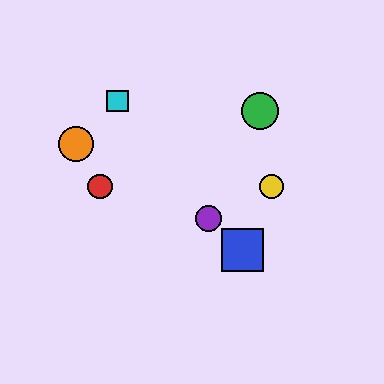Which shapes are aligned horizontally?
The red circle, the yellow circle are aligned horizontally.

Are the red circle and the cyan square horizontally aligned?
No, the red circle is at y≈186 and the cyan square is at y≈101.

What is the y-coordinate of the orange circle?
The orange circle is at y≈144.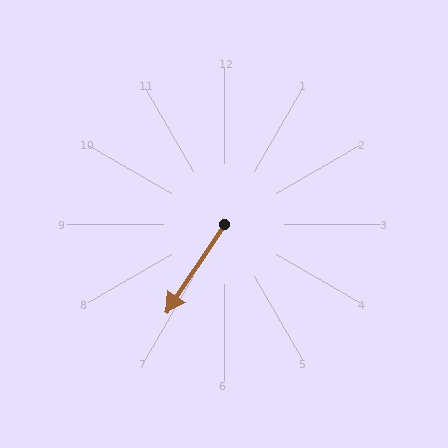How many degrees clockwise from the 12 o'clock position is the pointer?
Approximately 213 degrees.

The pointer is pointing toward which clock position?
Roughly 7 o'clock.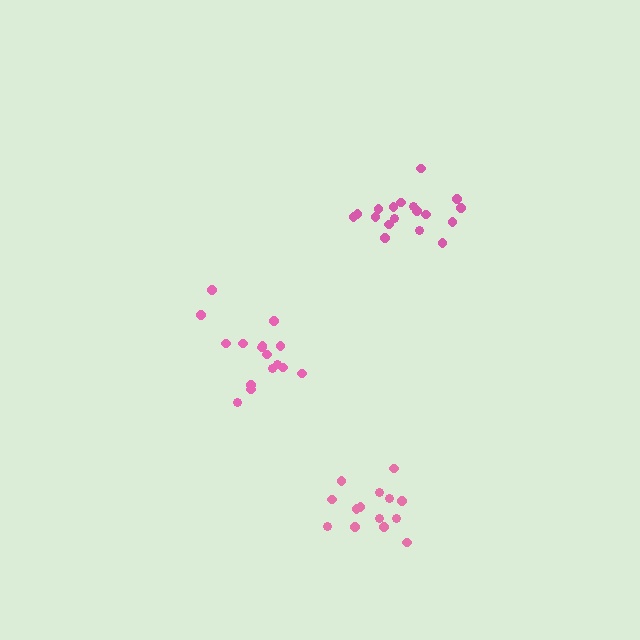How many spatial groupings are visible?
There are 3 spatial groupings.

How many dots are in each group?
Group 1: 18 dots, Group 2: 16 dots, Group 3: 14 dots (48 total).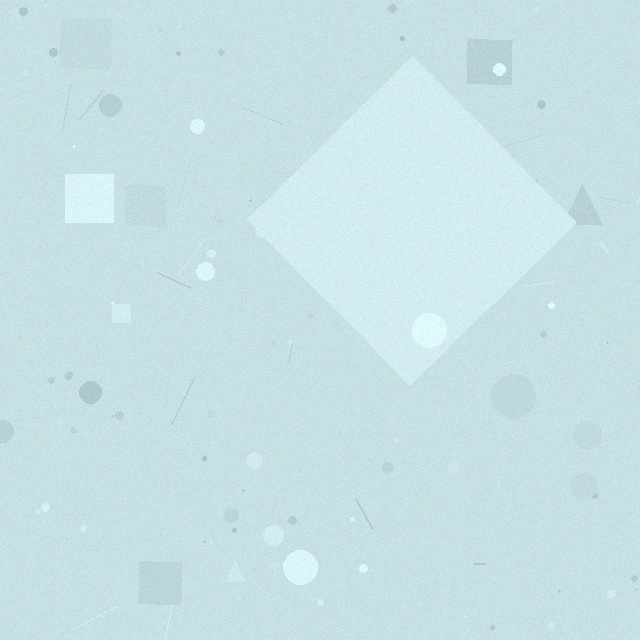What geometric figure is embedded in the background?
A diamond is embedded in the background.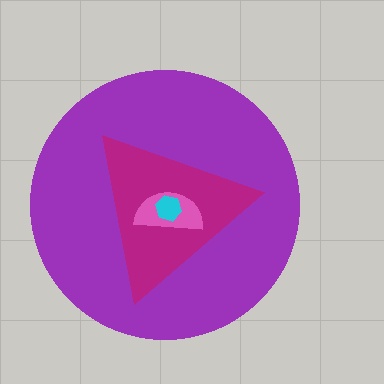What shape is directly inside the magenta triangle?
The pink semicircle.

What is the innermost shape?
The cyan hexagon.